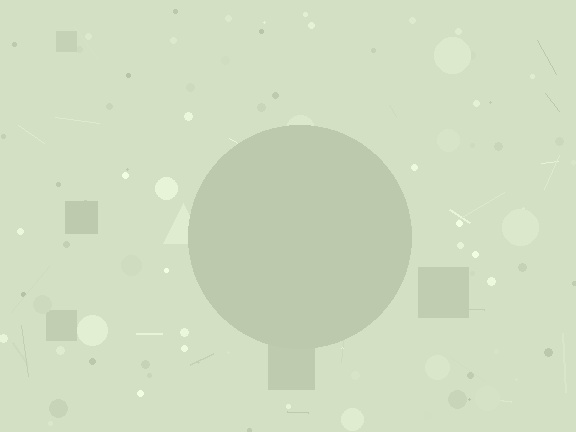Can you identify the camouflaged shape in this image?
The camouflaged shape is a circle.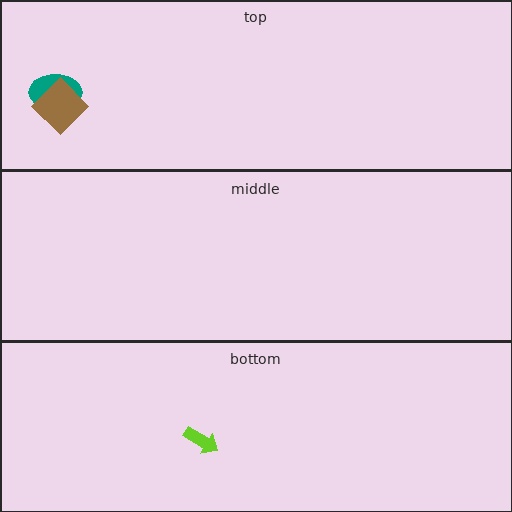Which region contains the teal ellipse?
The top region.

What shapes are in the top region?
The teal ellipse, the brown diamond.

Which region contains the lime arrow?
The bottom region.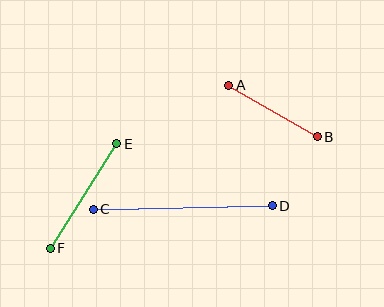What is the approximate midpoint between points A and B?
The midpoint is at approximately (273, 111) pixels.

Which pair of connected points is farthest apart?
Points C and D are farthest apart.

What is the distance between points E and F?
The distance is approximately 124 pixels.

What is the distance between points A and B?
The distance is approximately 102 pixels.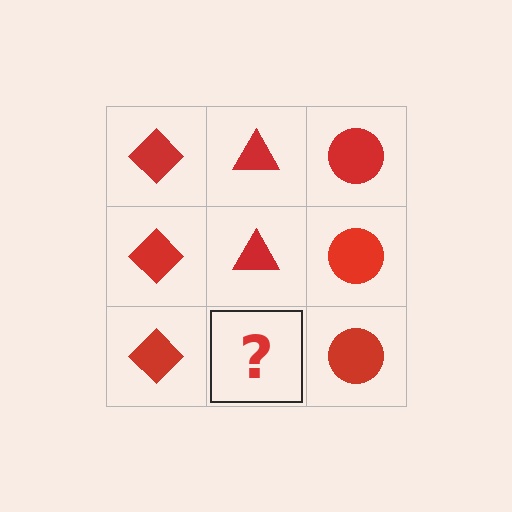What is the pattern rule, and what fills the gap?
The rule is that each column has a consistent shape. The gap should be filled with a red triangle.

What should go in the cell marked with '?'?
The missing cell should contain a red triangle.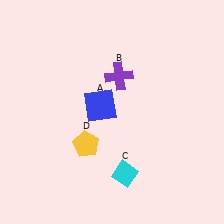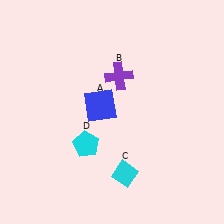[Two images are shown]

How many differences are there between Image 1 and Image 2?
There is 1 difference between the two images.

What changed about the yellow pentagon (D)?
In Image 1, D is yellow. In Image 2, it changed to cyan.